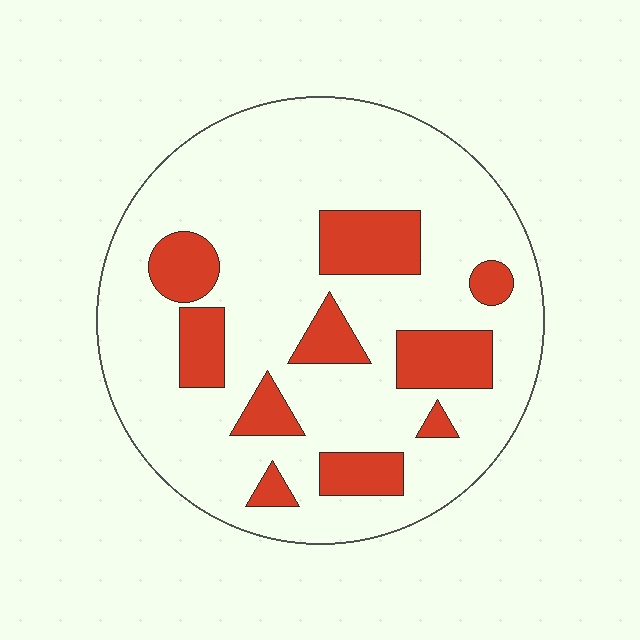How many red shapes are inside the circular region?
10.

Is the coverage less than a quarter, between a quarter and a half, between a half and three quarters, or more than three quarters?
Less than a quarter.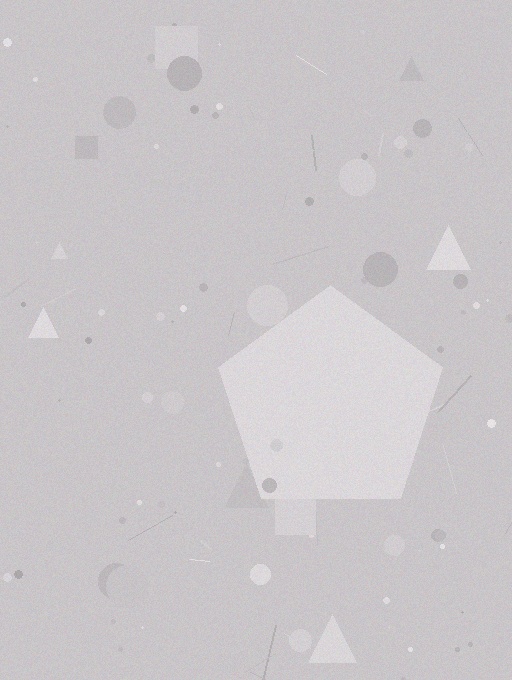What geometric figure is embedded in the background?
A pentagon is embedded in the background.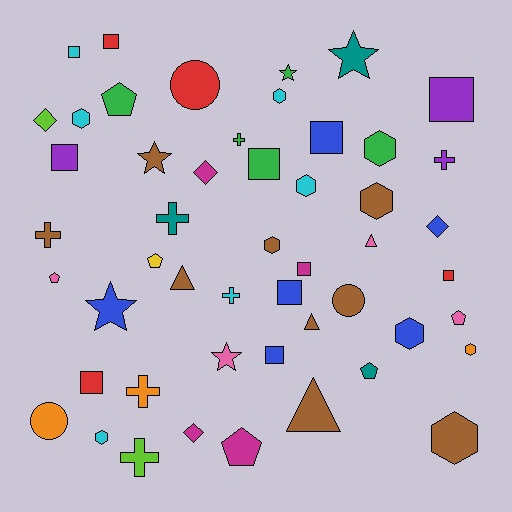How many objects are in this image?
There are 50 objects.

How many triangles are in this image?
There are 4 triangles.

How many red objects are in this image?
There are 4 red objects.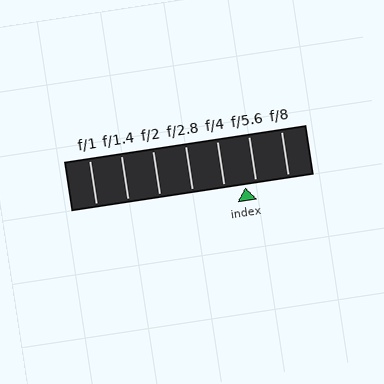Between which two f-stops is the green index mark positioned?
The index mark is between f/4 and f/5.6.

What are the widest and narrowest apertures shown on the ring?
The widest aperture shown is f/1 and the narrowest is f/8.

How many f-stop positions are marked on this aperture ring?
There are 7 f-stop positions marked.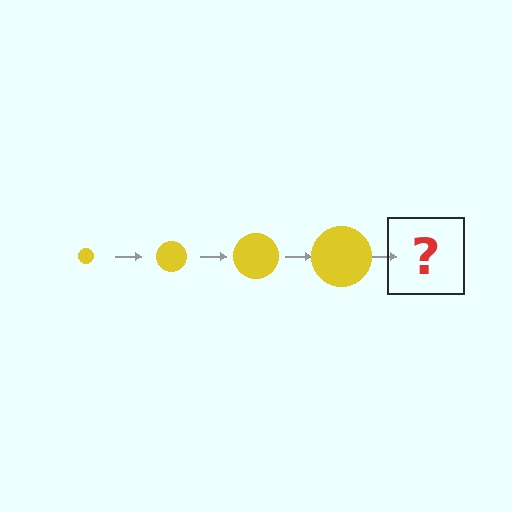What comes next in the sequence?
The next element should be a yellow circle, larger than the previous one.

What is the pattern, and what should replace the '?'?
The pattern is that the circle gets progressively larger each step. The '?' should be a yellow circle, larger than the previous one.